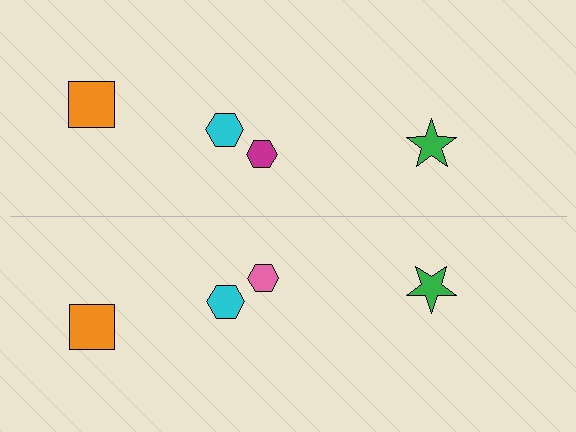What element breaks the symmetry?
The pink hexagon on the bottom side breaks the symmetry — its mirror counterpart is magenta.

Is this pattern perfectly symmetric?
No, the pattern is not perfectly symmetric. The pink hexagon on the bottom side breaks the symmetry — its mirror counterpart is magenta.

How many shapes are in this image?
There are 8 shapes in this image.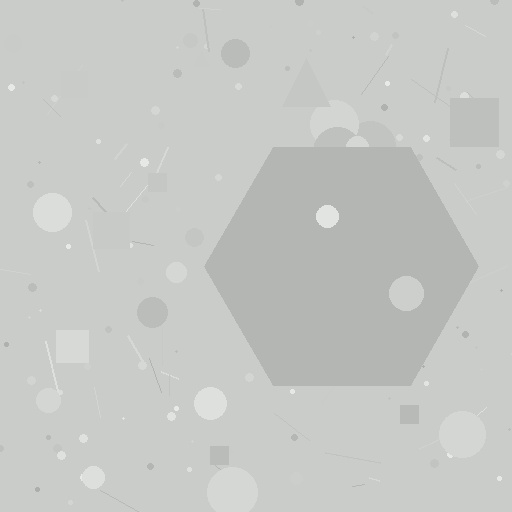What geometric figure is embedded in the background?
A hexagon is embedded in the background.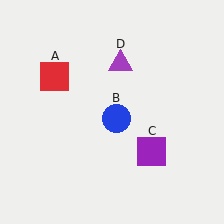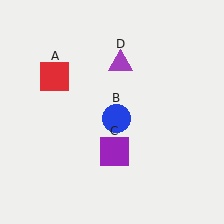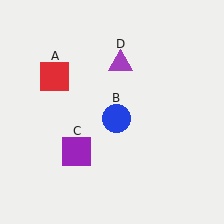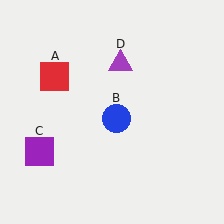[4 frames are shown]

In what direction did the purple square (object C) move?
The purple square (object C) moved left.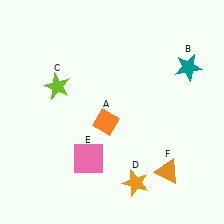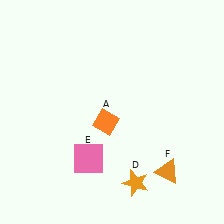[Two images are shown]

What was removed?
The lime star (C), the teal star (B) were removed in Image 2.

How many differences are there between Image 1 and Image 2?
There are 2 differences between the two images.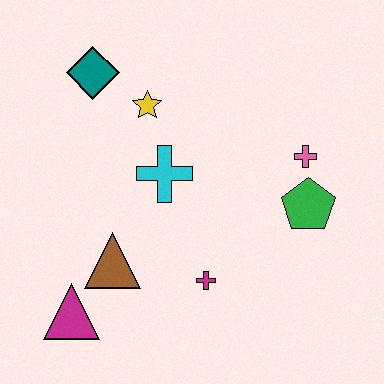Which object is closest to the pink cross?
The green pentagon is closest to the pink cross.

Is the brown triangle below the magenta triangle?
No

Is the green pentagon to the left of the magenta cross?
No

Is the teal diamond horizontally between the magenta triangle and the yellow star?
Yes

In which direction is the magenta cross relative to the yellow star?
The magenta cross is below the yellow star.